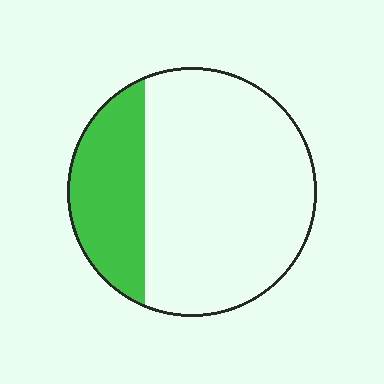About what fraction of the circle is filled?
About one quarter (1/4).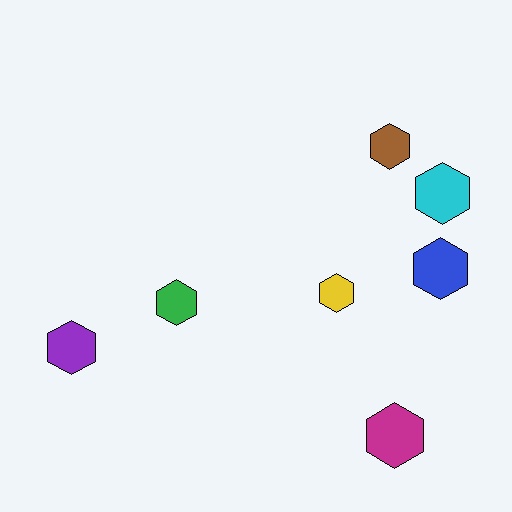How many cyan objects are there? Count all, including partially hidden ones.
There is 1 cyan object.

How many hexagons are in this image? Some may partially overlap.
There are 7 hexagons.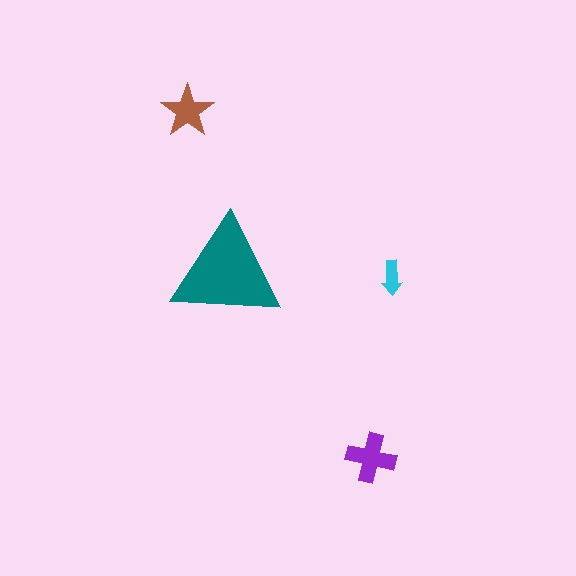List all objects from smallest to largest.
The cyan arrow, the brown star, the purple cross, the teal triangle.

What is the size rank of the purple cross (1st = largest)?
2nd.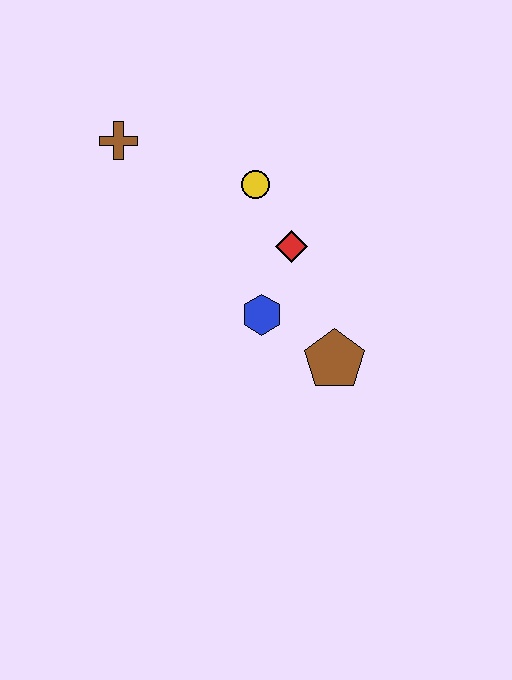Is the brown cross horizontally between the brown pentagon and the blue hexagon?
No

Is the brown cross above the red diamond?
Yes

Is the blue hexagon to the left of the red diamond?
Yes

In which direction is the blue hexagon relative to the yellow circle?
The blue hexagon is below the yellow circle.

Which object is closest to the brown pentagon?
The blue hexagon is closest to the brown pentagon.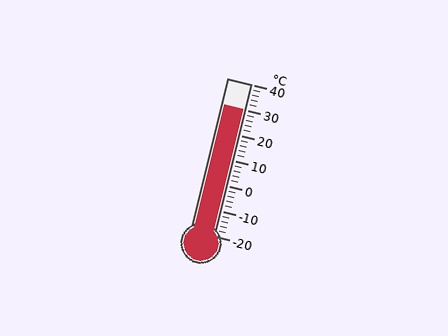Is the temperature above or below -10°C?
The temperature is above -10°C.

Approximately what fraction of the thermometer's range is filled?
The thermometer is filled to approximately 85% of its range.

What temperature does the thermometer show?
The thermometer shows approximately 30°C.